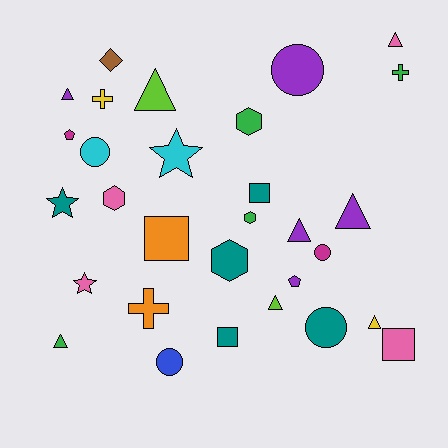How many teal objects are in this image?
There are 5 teal objects.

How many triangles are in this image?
There are 8 triangles.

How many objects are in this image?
There are 30 objects.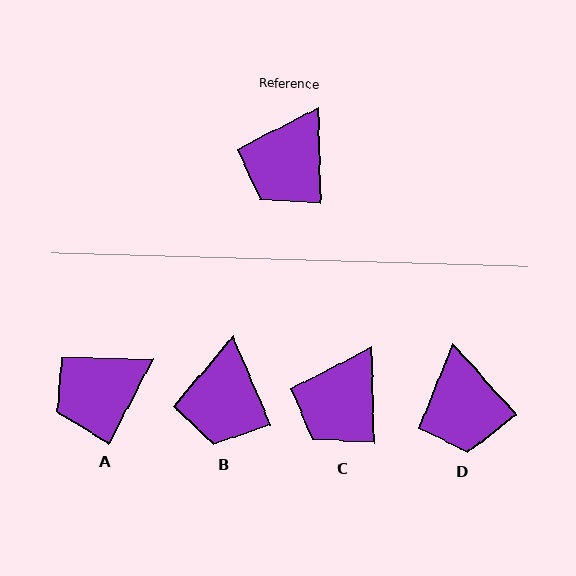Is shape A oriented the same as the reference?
No, it is off by about 28 degrees.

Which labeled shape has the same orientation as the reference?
C.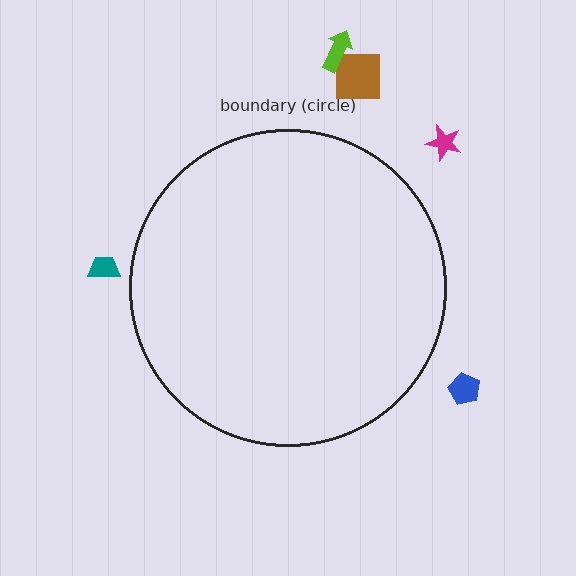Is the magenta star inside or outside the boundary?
Outside.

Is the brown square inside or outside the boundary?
Outside.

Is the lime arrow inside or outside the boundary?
Outside.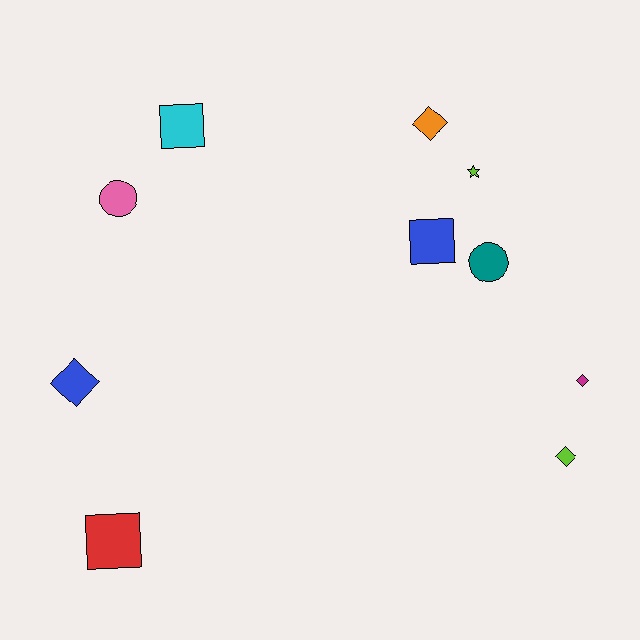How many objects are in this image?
There are 10 objects.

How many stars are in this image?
There is 1 star.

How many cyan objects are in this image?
There is 1 cyan object.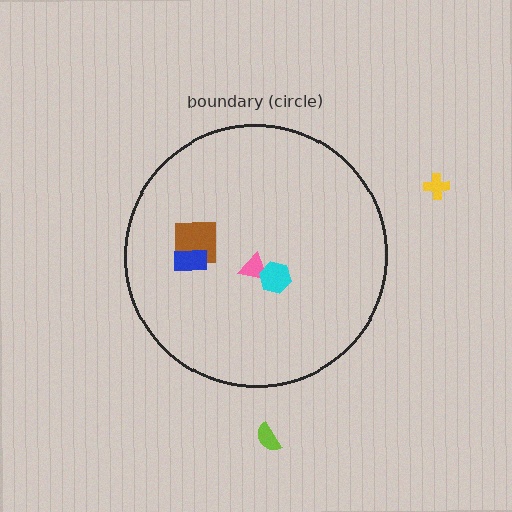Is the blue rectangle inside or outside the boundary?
Inside.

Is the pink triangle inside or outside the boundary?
Inside.